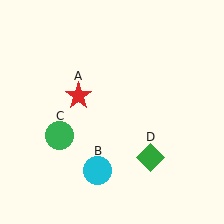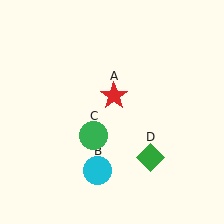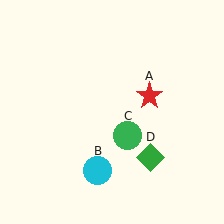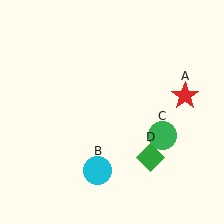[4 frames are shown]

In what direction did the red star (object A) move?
The red star (object A) moved right.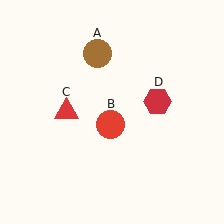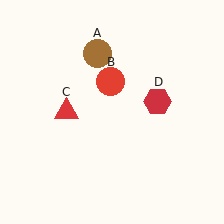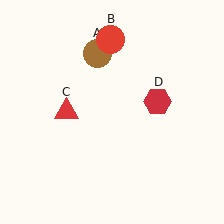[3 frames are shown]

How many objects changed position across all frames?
1 object changed position: red circle (object B).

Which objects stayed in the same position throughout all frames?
Brown circle (object A) and red triangle (object C) and red hexagon (object D) remained stationary.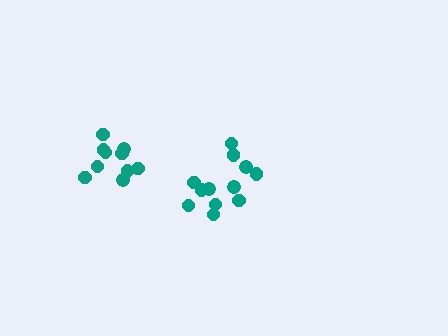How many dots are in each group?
Group 1: 10 dots, Group 2: 12 dots (22 total).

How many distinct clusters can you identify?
There are 2 distinct clusters.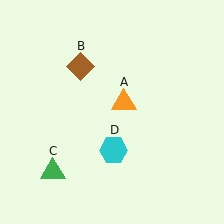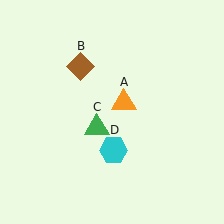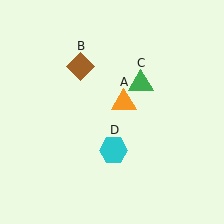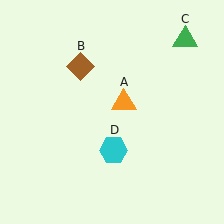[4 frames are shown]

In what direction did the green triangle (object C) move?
The green triangle (object C) moved up and to the right.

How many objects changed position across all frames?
1 object changed position: green triangle (object C).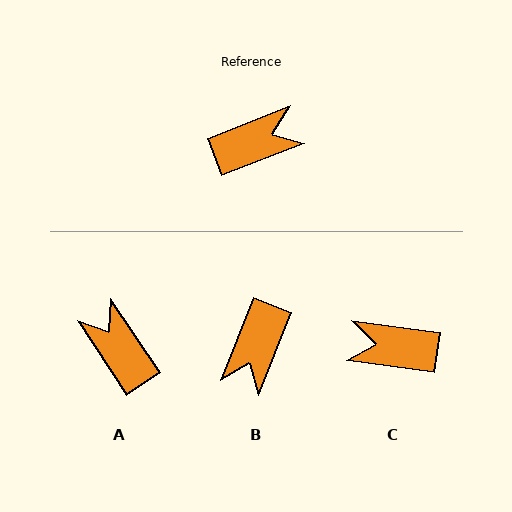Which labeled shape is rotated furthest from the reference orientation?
C, about 150 degrees away.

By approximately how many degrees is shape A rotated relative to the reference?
Approximately 102 degrees counter-clockwise.